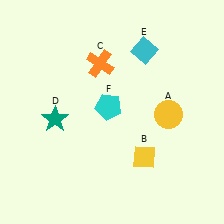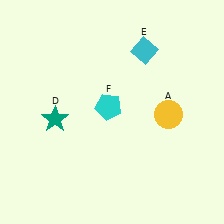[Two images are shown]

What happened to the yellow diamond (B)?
The yellow diamond (B) was removed in Image 2. It was in the bottom-right area of Image 1.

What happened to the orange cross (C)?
The orange cross (C) was removed in Image 2. It was in the top-left area of Image 1.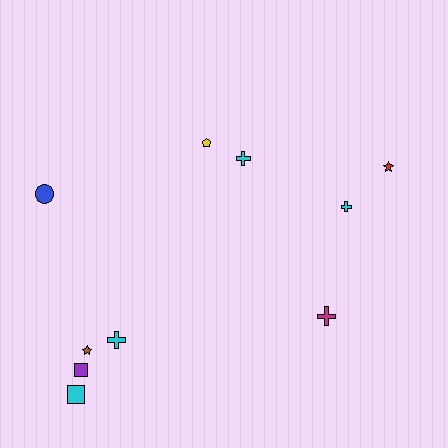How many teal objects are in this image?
There are no teal objects.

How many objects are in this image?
There are 10 objects.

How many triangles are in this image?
There are no triangles.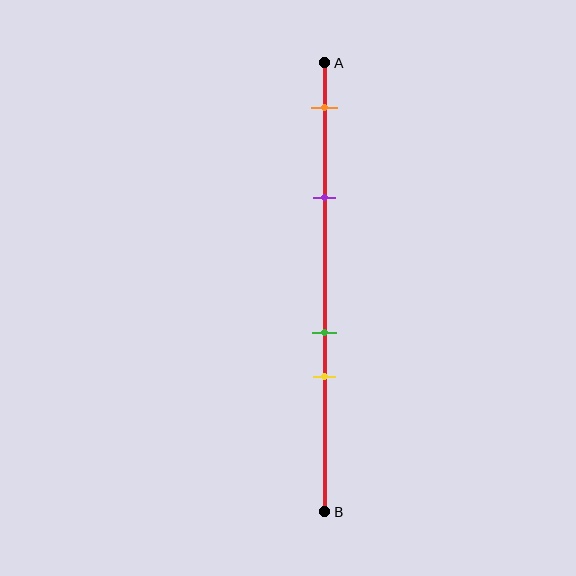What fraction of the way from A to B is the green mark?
The green mark is approximately 60% (0.6) of the way from A to B.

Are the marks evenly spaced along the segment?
No, the marks are not evenly spaced.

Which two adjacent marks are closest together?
The green and yellow marks are the closest adjacent pair.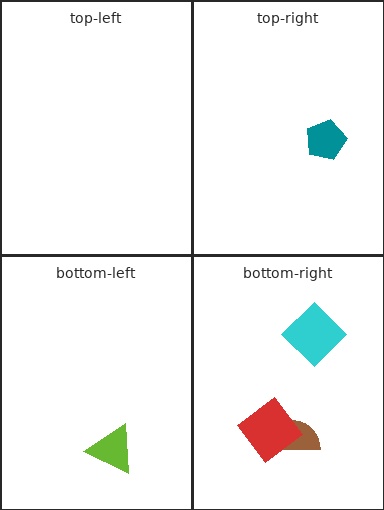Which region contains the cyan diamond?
The bottom-right region.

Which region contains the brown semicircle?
The bottom-right region.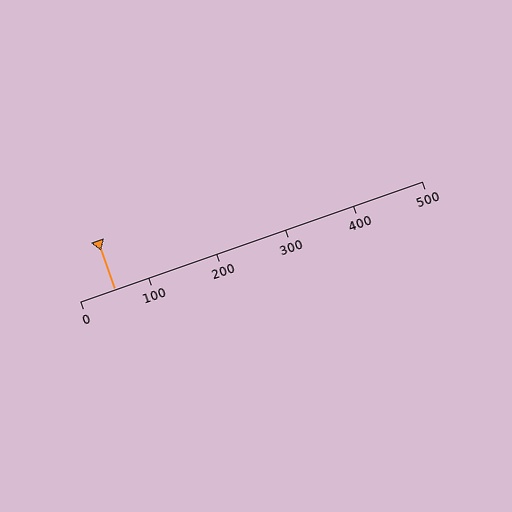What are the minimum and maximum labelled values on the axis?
The axis runs from 0 to 500.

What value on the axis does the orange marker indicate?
The marker indicates approximately 50.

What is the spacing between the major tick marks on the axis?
The major ticks are spaced 100 apart.